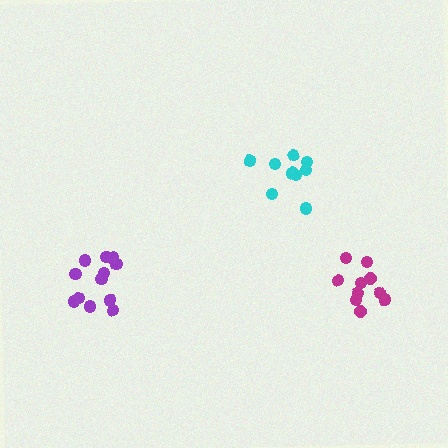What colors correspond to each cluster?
The clusters are colored: purple, cyan, magenta.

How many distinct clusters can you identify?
There are 3 distinct clusters.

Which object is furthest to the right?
The magenta cluster is rightmost.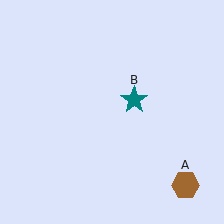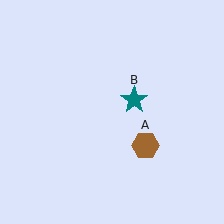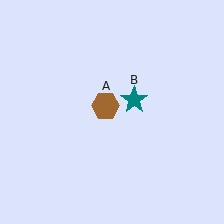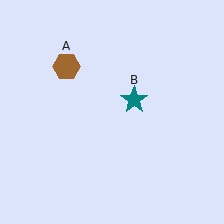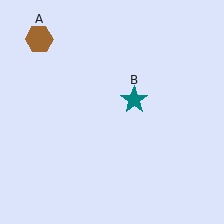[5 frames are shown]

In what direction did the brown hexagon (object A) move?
The brown hexagon (object A) moved up and to the left.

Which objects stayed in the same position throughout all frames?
Teal star (object B) remained stationary.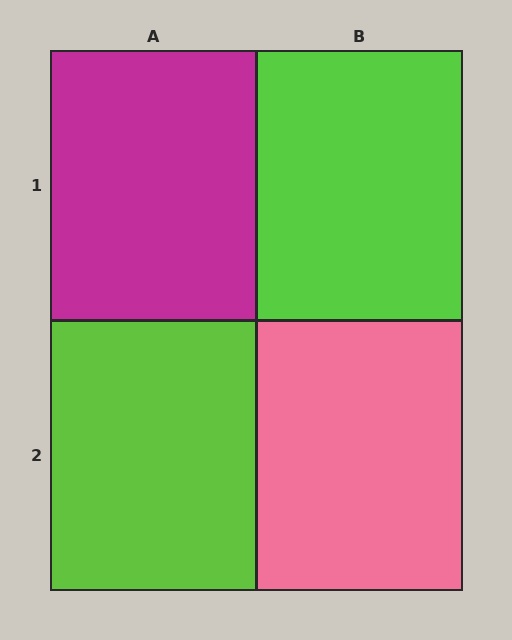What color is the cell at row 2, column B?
Pink.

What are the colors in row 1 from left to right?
Magenta, lime.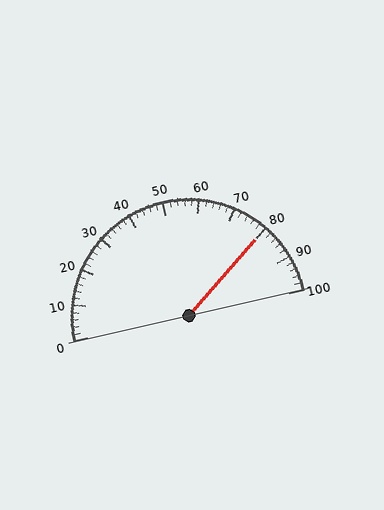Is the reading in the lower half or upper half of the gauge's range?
The reading is in the upper half of the range (0 to 100).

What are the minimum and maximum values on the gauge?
The gauge ranges from 0 to 100.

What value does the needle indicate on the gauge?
The needle indicates approximately 80.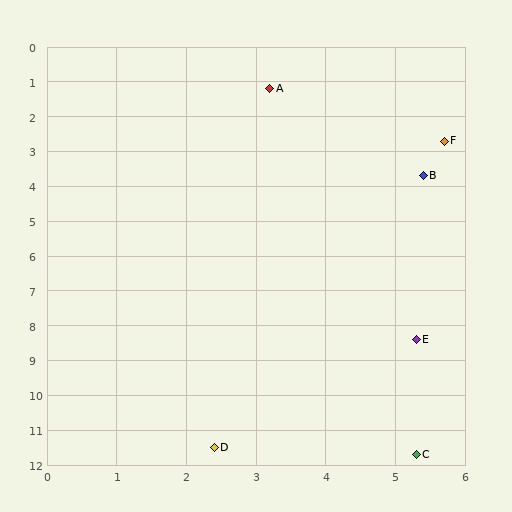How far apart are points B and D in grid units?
Points B and D are about 8.4 grid units apart.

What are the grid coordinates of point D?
Point D is at approximately (2.4, 11.5).